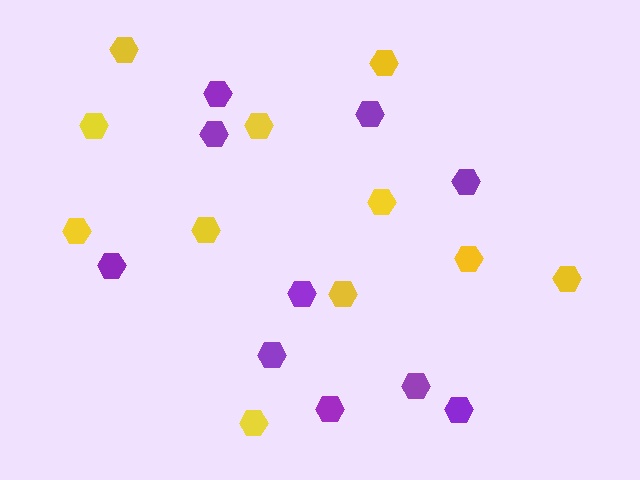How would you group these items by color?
There are 2 groups: one group of yellow hexagons (11) and one group of purple hexagons (10).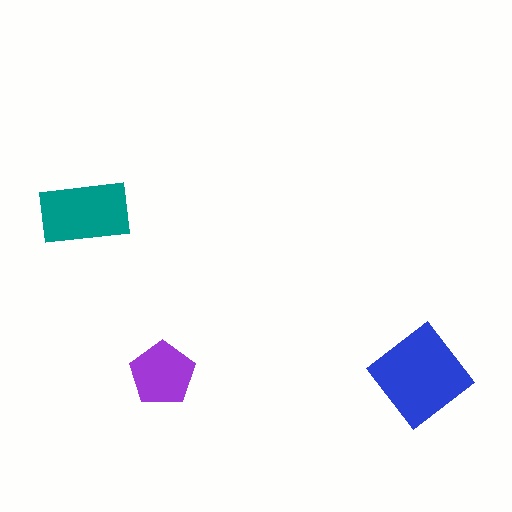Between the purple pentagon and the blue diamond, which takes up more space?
The blue diamond.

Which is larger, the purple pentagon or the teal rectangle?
The teal rectangle.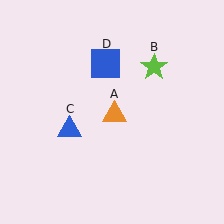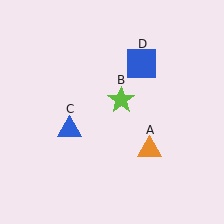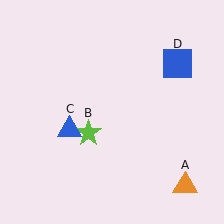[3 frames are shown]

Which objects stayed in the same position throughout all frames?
Blue triangle (object C) remained stationary.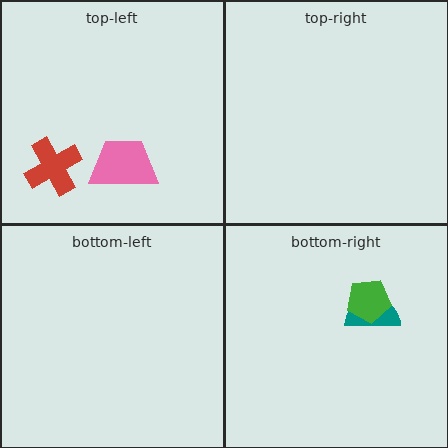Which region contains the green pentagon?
The bottom-right region.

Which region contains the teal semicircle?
The bottom-right region.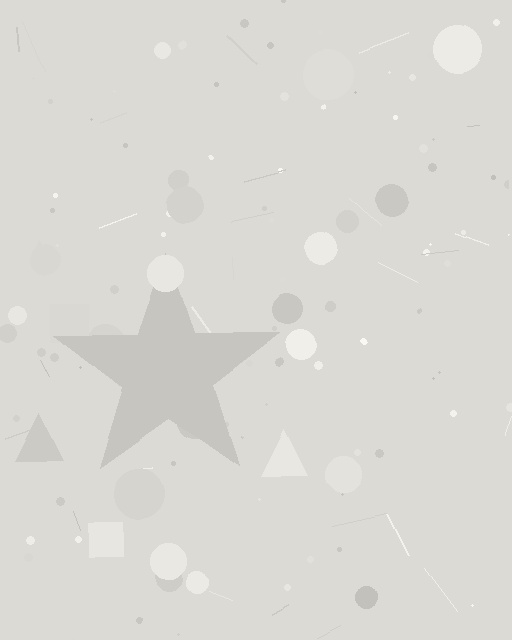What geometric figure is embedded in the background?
A star is embedded in the background.